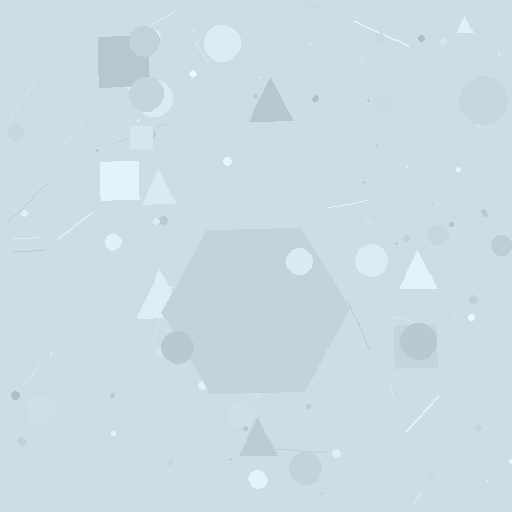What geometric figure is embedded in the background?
A hexagon is embedded in the background.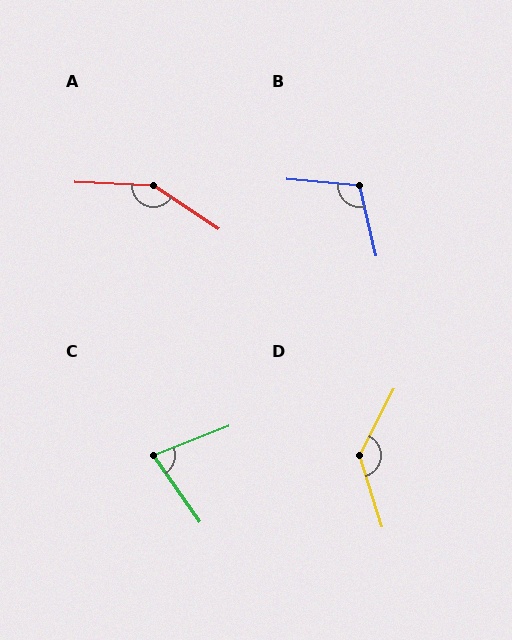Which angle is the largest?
A, at approximately 149 degrees.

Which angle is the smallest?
C, at approximately 76 degrees.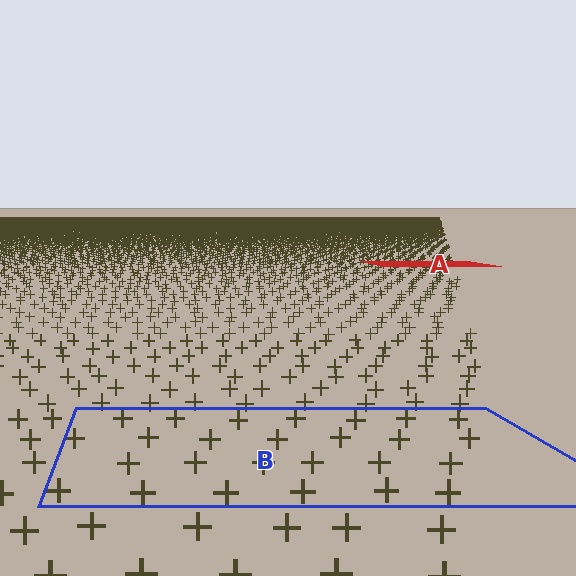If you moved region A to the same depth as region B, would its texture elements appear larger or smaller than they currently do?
They would appear larger. At a closer depth, the same texture elements are projected at a bigger on-screen size.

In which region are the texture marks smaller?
The texture marks are smaller in region A, because it is farther away.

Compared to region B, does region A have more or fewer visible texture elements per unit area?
Region A has more texture elements per unit area — they are packed more densely because it is farther away.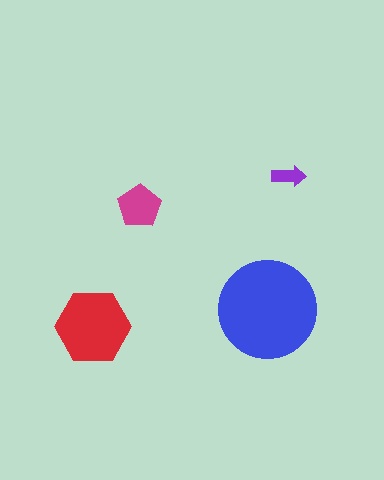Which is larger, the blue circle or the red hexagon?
The blue circle.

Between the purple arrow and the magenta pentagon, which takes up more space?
The magenta pentagon.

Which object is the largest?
The blue circle.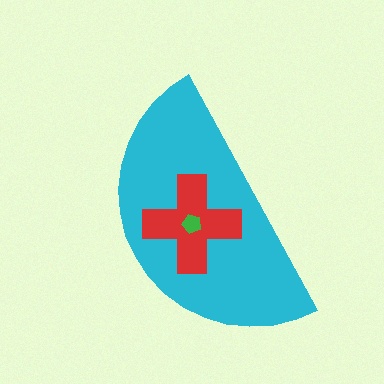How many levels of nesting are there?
3.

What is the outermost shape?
The cyan semicircle.